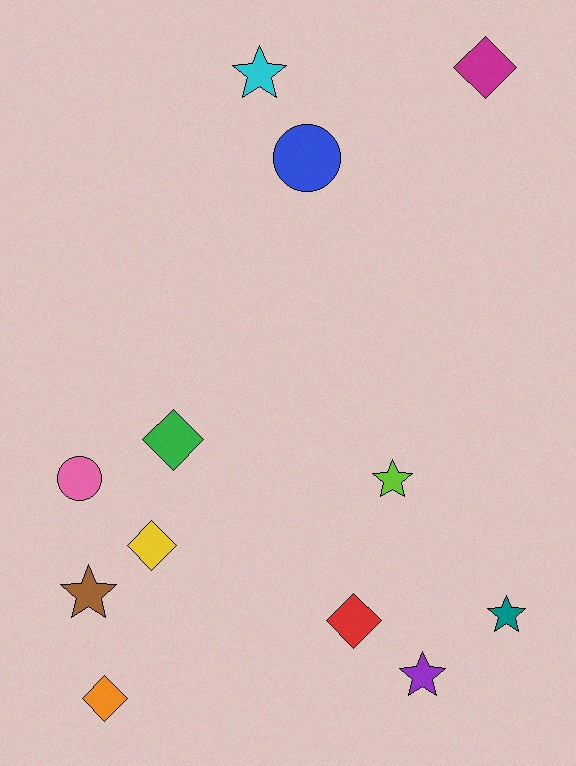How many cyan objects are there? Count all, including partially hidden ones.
There is 1 cyan object.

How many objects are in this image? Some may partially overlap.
There are 12 objects.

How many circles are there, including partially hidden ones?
There are 2 circles.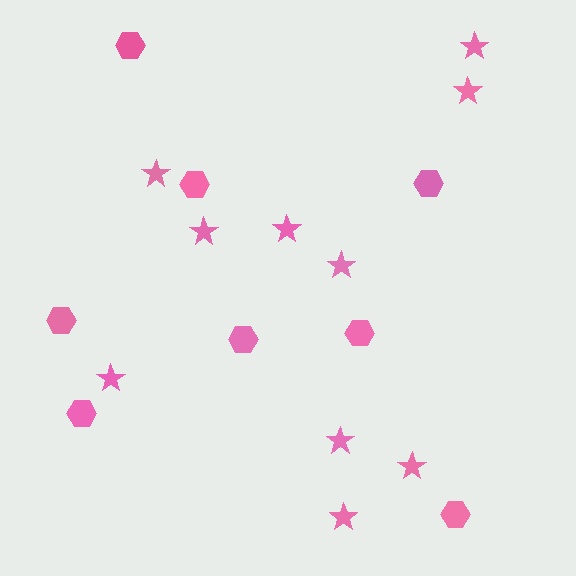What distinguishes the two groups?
There are 2 groups: one group of stars (10) and one group of hexagons (8).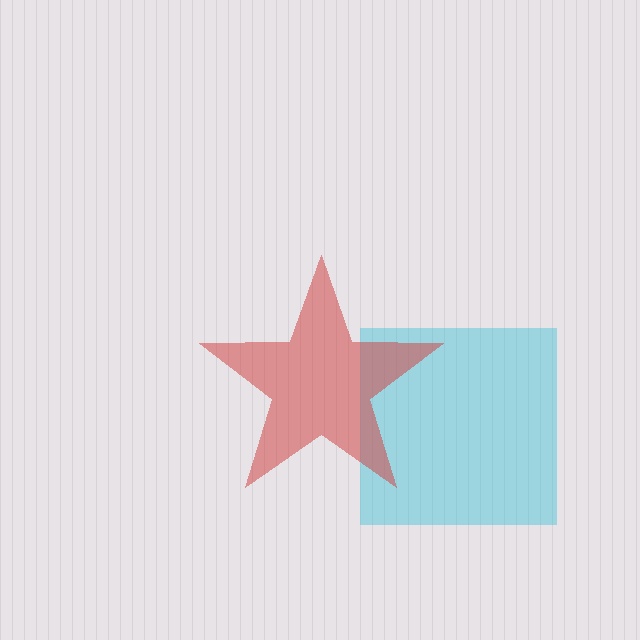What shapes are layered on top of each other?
The layered shapes are: a cyan square, a red star.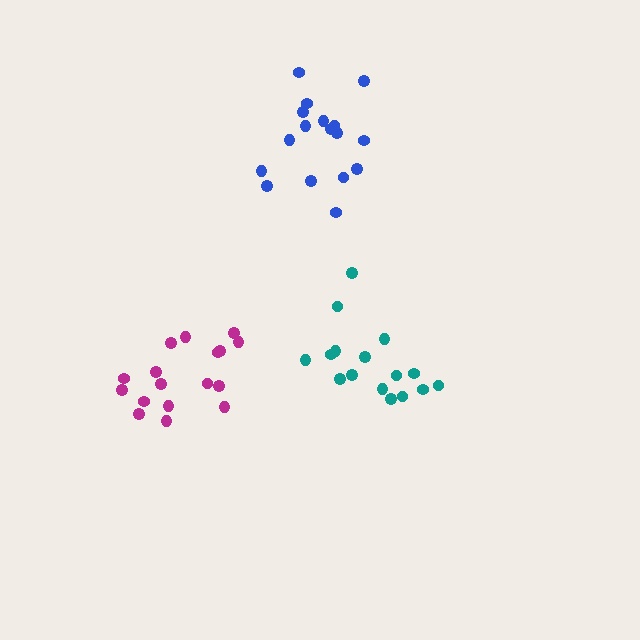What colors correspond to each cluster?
The clusters are colored: magenta, teal, blue.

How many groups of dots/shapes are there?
There are 3 groups.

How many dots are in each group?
Group 1: 17 dots, Group 2: 16 dots, Group 3: 17 dots (50 total).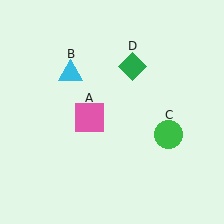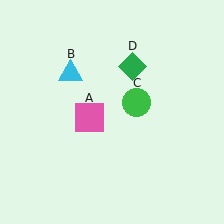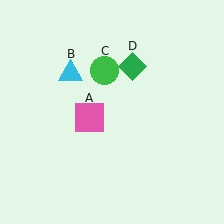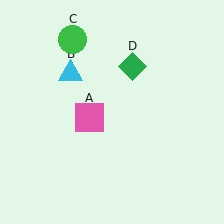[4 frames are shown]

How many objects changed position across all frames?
1 object changed position: green circle (object C).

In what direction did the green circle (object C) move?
The green circle (object C) moved up and to the left.